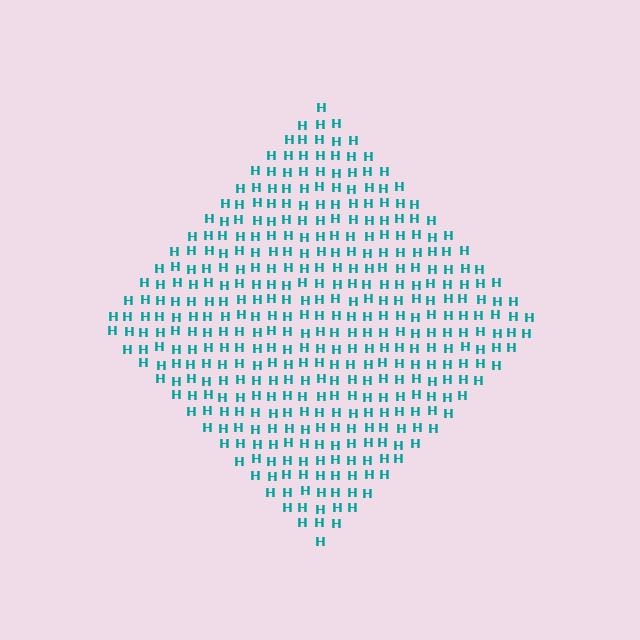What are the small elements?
The small elements are letter H's.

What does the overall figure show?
The overall figure shows a diamond.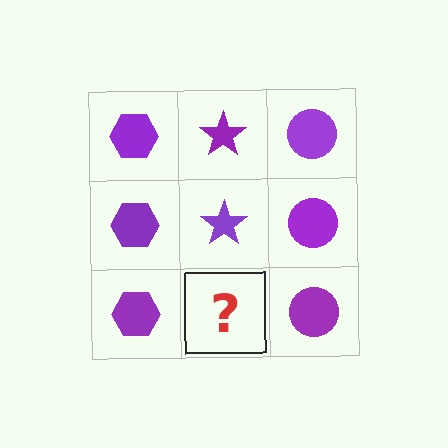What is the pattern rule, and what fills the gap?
The rule is that each column has a consistent shape. The gap should be filled with a purple star.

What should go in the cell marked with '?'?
The missing cell should contain a purple star.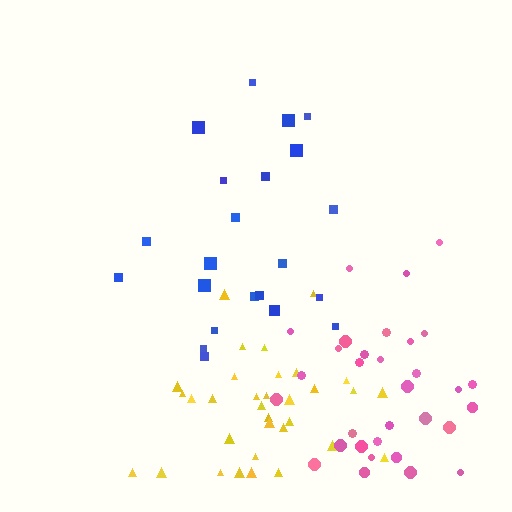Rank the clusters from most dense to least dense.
pink, yellow, blue.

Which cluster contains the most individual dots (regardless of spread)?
Yellow (33).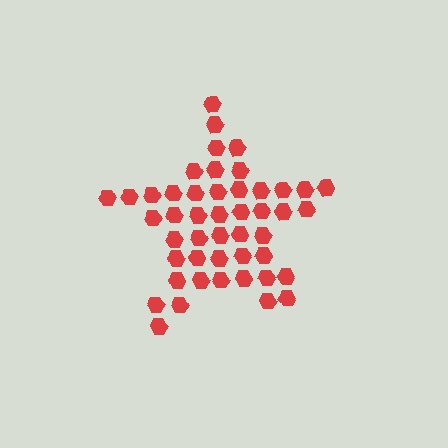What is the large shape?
The large shape is a star.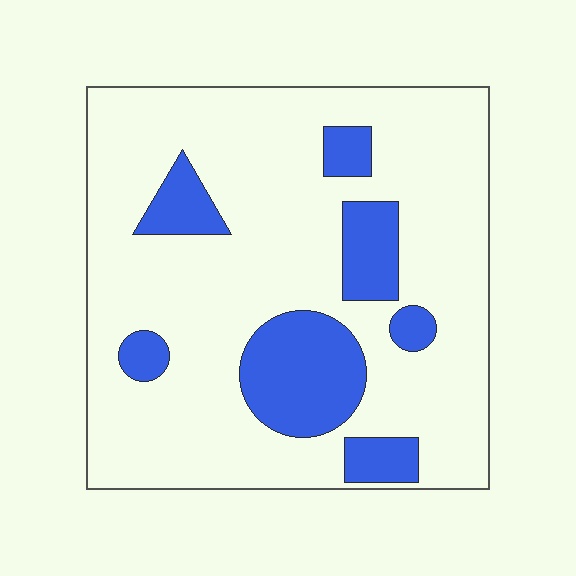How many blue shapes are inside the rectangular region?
7.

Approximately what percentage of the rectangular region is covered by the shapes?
Approximately 20%.